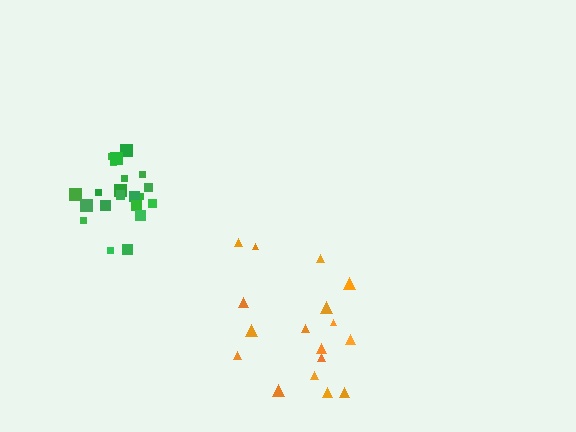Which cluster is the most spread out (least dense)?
Orange.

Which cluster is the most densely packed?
Green.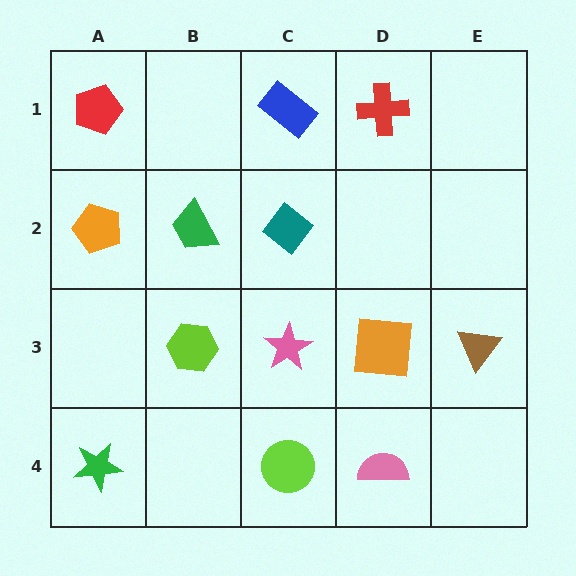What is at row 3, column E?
A brown triangle.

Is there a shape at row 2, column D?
No, that cell is empty.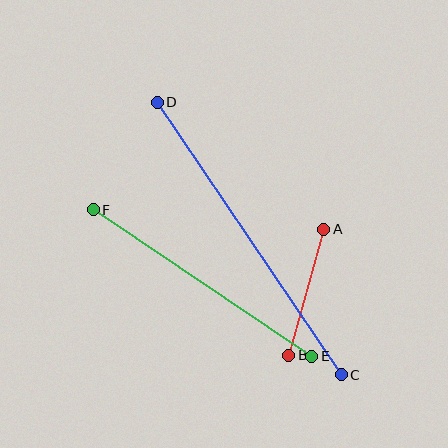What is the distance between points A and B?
The distance is approximately 131 pixels.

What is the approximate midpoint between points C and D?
The midpoint is at approximately (249, 239) pixels.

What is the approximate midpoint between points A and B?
The midpoint is at approximately (306, 292) pixels.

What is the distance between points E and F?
The distance is approximately 263 pixels.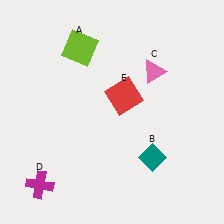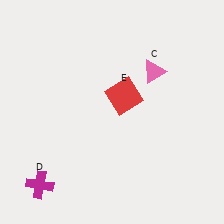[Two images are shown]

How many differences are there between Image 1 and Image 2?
There are 2 differences between the two images.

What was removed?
The teal diamond (B), the lime square (A) were removed in Image 2.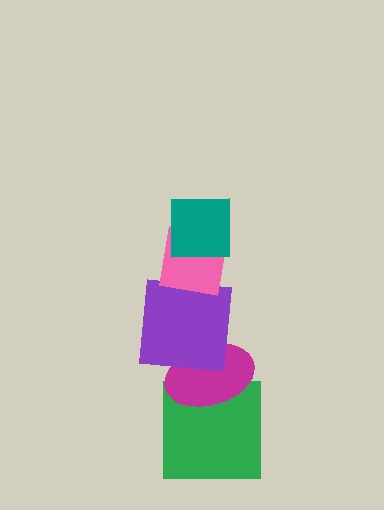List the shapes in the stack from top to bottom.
From top to bottom: the teal square, the pink square, the purple square, the magenta ellipse, the green square.